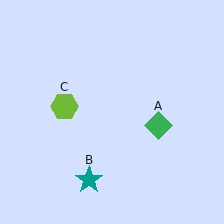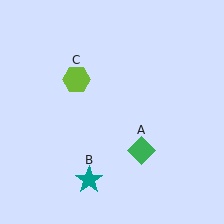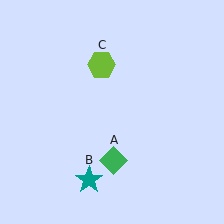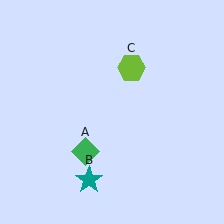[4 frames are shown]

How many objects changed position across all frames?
2 objects changed position: green diamond (object A), lime hexagon (object C).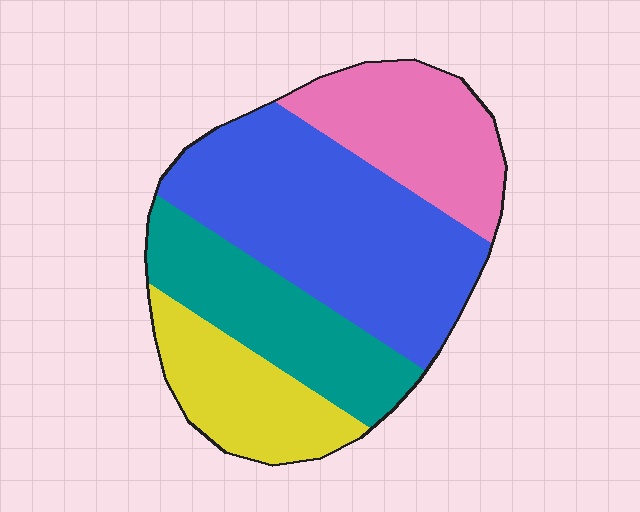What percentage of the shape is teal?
Teal covers 22% of the shape.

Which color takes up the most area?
Blue, at roughly 40%.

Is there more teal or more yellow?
Teal.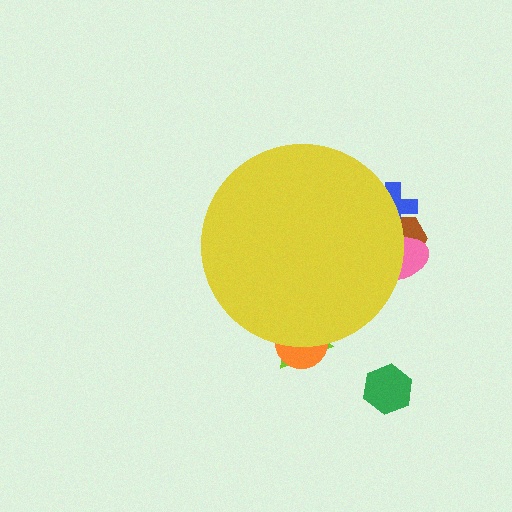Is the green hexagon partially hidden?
No, the green hexagon is fully visible.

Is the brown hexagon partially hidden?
Yes, the brown hexagon is partially hidden behind the yellow circle.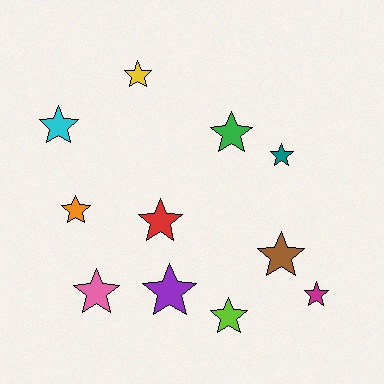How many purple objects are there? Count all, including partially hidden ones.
There is 1 purple object.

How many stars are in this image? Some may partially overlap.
There are 11 stars.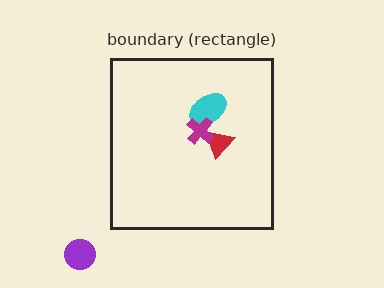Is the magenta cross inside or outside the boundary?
Inside.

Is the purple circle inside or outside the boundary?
Outside.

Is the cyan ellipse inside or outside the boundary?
Inside.